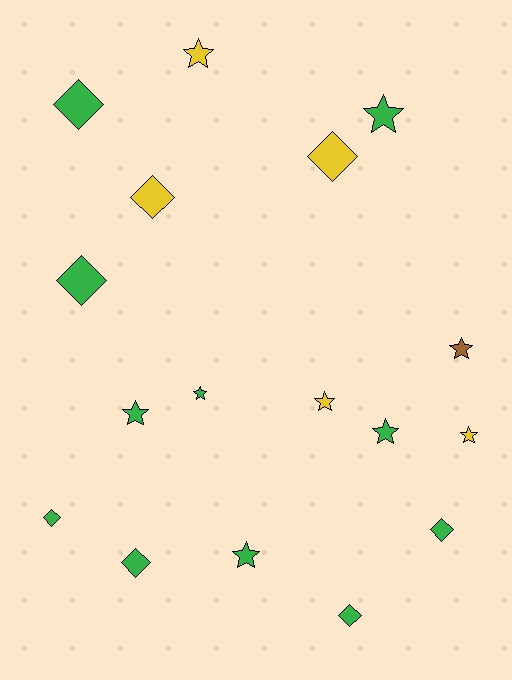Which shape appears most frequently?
Star, with 9 objects.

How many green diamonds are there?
There are 6 green diamonds.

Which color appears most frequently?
Green, with 11 objects.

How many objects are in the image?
There are 17 objects.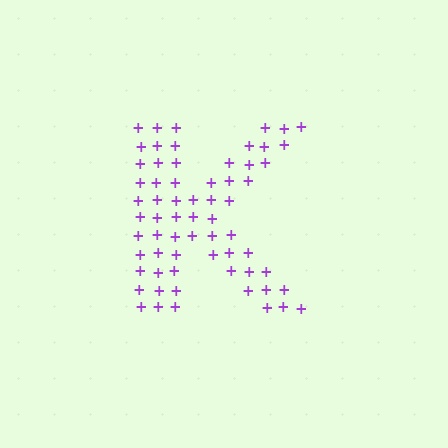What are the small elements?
The small elements are plus signs.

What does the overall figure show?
The overall figure shows the letter K.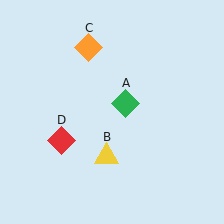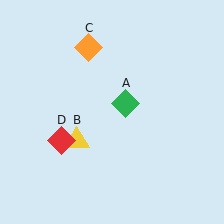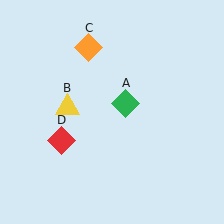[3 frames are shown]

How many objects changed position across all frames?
1 object changed position: yellow triangle (object B).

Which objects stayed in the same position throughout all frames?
Green diamond (object A) and orange diamond (object C) and red diamond (object D) remained stationary.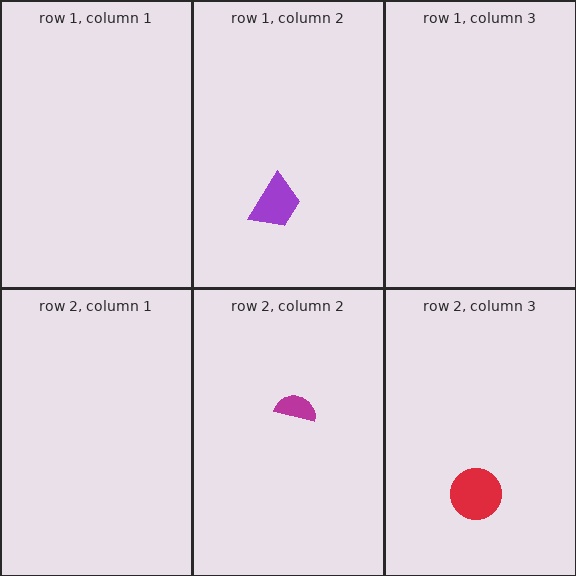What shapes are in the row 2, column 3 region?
The red circle.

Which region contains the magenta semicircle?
The row 2, column 2 region.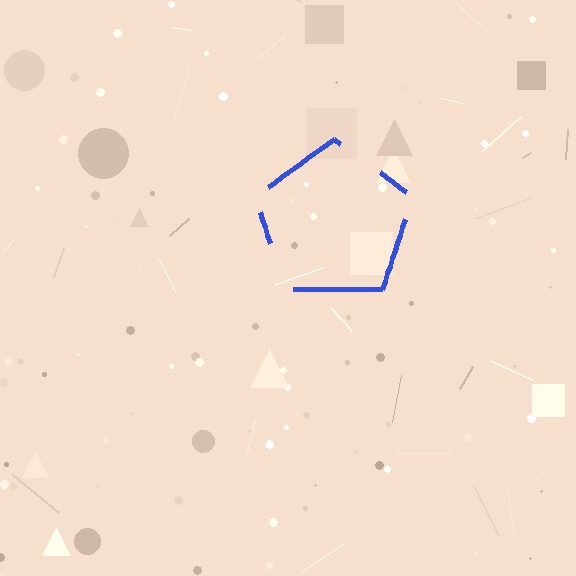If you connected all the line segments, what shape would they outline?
They would outline a pentagon.